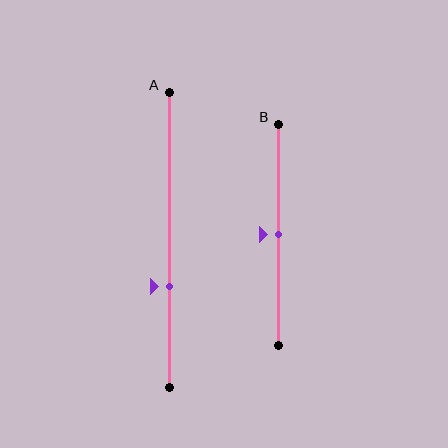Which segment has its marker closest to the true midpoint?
Segment B has its marker closest to the true midpoint.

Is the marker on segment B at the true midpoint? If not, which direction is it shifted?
Yes, the marker on segment B is at the true midpoint.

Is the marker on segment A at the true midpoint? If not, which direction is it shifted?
No, the marker on segment A is shifted downward by about 16% of the segment length.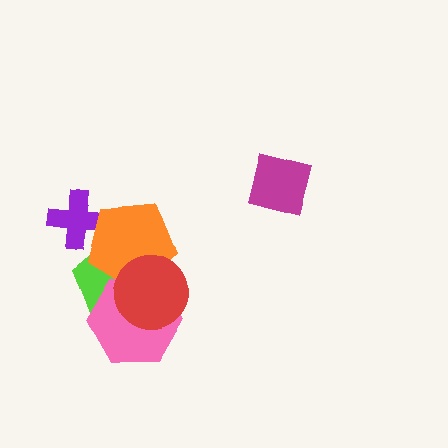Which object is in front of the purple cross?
The orange pentagon is in front of the purple cross.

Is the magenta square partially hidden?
No, no other shape covers it.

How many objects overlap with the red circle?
3 objects overlap with the red circle.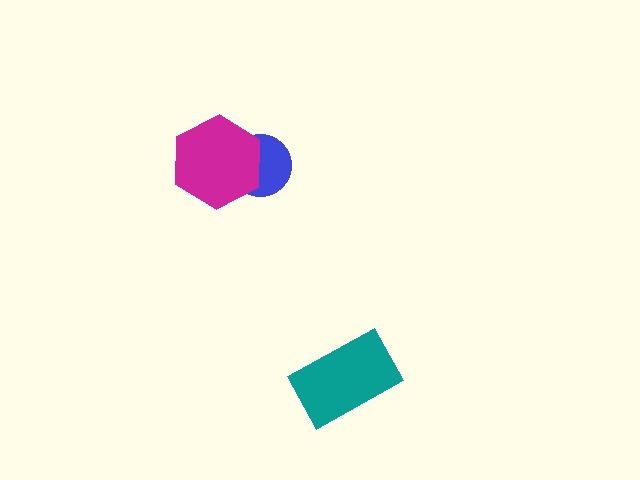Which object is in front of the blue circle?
The magenta hexagon is in front of the blue circle.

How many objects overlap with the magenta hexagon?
1 object overlaps with the magenta hexagon.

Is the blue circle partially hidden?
Yes, it is partially covered by another shape.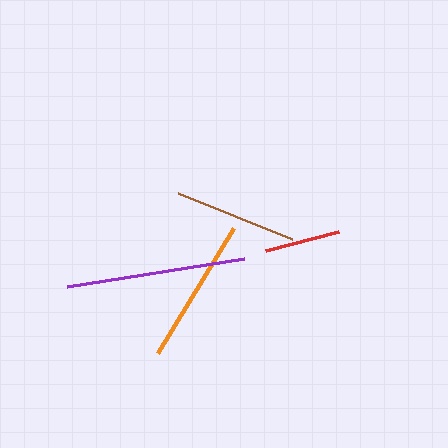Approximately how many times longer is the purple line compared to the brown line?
The purple line is approximately 1.5 times the length of the brown line.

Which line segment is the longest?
The purple line is the longest at approximately 180 pixels.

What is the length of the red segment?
The red segment is approximately 75 pixels long.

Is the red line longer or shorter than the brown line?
The brown line is longer than the red line.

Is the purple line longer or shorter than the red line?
The purple line is longer than the red line.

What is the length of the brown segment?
The brown segment is approximately 123 pixels long.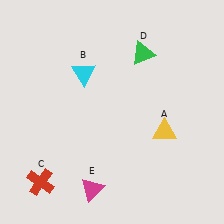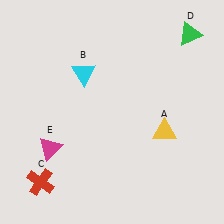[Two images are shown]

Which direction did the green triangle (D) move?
The green triangle (D) moved right.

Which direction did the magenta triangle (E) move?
The magenta triangle (E) moved left.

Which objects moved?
The objects that moved are: the green triangle (D), the magenta triangle (E).